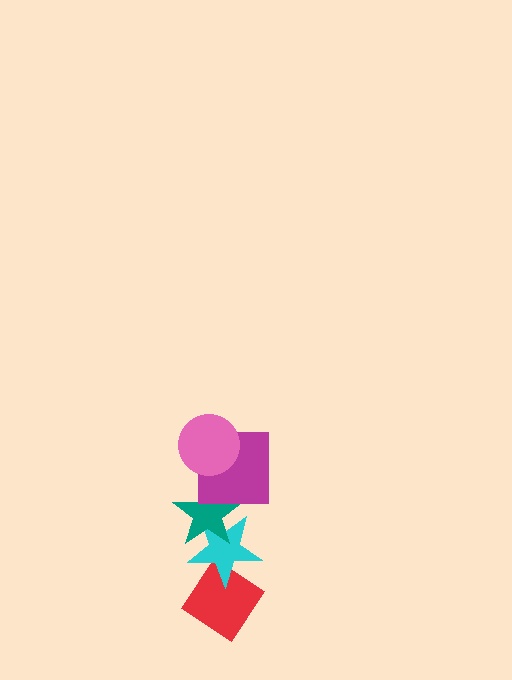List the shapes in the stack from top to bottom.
From top to bottom: the pink circle, the magenta square, the teal star, the cyan star, the red diamond.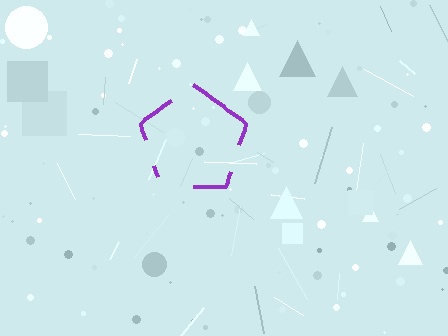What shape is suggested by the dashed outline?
The dashed outline suggests a pentagon.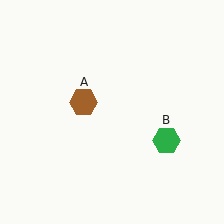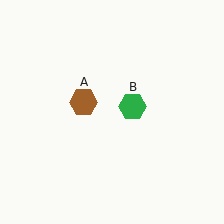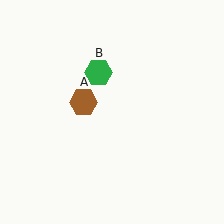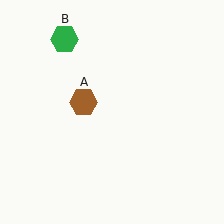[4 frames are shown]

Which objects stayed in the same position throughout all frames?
Brown hexagon (object A) remained stationary.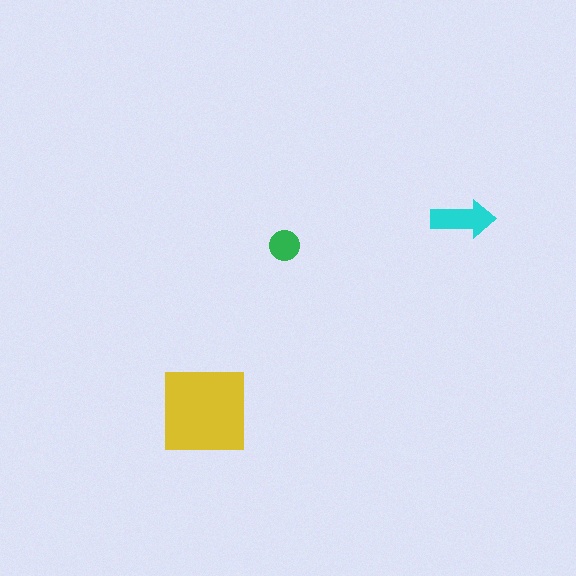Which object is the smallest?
The green circle.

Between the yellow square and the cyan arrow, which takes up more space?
The yellow square.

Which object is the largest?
The yellow square.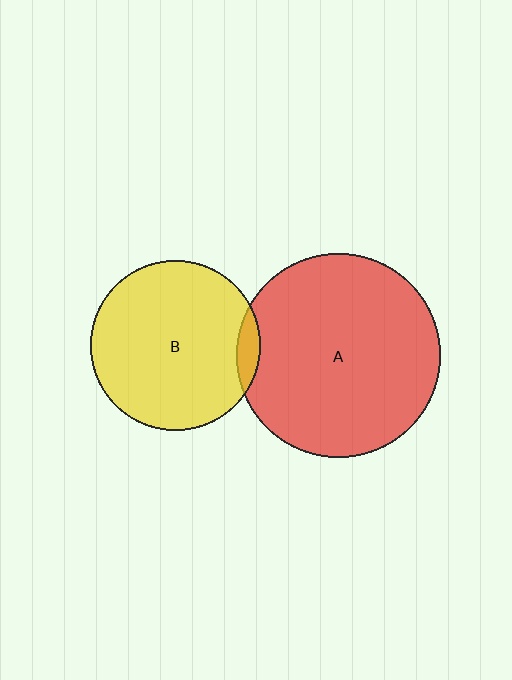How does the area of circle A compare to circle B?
Approximately 1.4 times.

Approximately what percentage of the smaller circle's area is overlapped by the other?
Approximately 5%.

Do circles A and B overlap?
Yes.